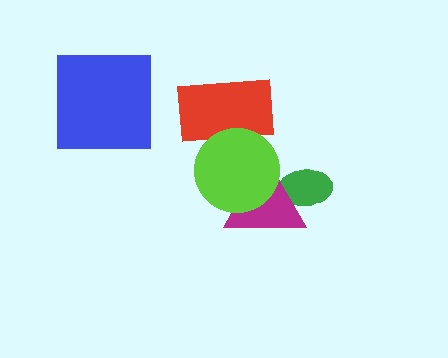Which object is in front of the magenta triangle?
The lime circle is in front of the magenta triangle.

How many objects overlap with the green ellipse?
1 object overlaps with the green ellipse.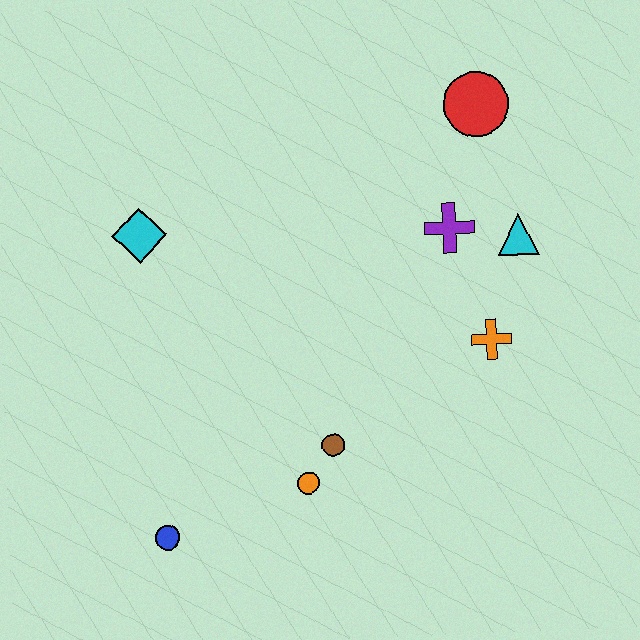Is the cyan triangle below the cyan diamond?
Yes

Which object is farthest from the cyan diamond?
The cyan triangle is farthest from the cyan diamond.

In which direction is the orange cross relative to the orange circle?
The orange cross is to the right of the orange circle.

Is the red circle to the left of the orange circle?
No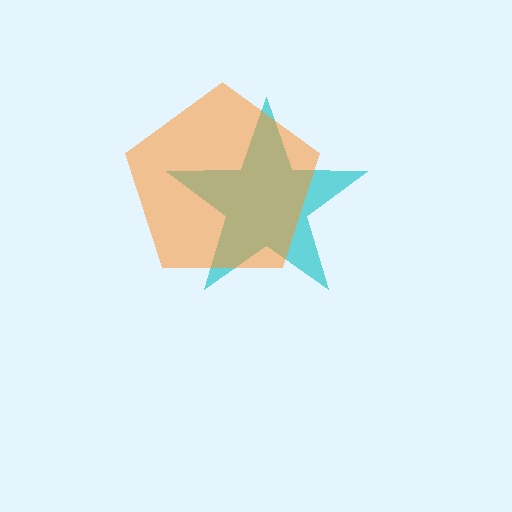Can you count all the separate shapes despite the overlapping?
Yes, there are 2 separate shapes.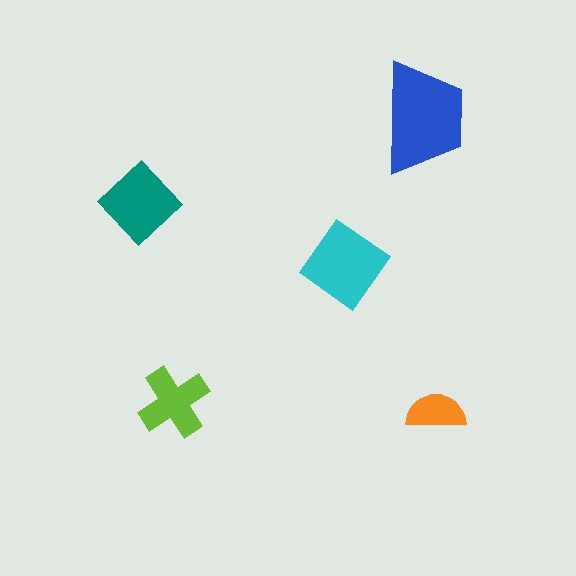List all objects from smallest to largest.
The orange semicircle, the lime cross, the teal diamond, the cyan diamond, the blue trapezoid.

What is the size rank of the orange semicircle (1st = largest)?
5th.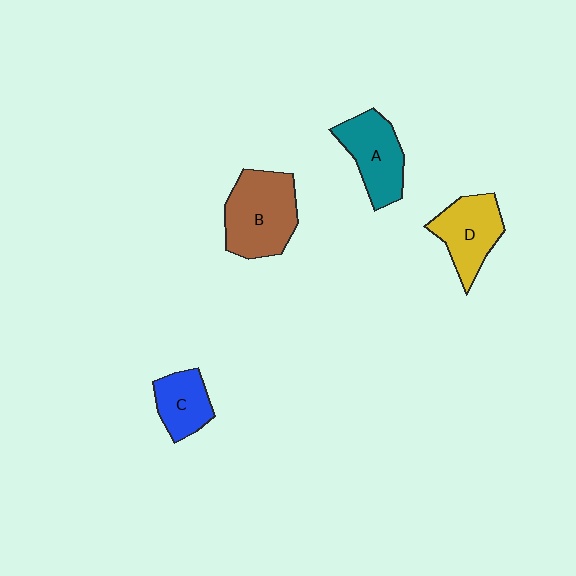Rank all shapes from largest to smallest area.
From largest to smallest: B (brown), A (teal), D (yellow), C (blue).